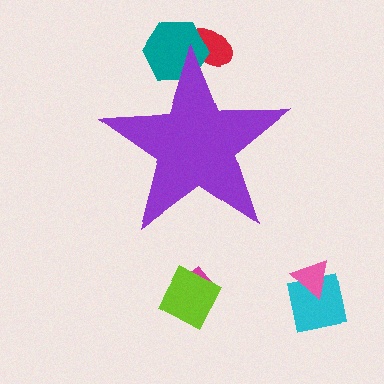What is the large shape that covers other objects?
A purple star.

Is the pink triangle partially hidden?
No, the pink triangle is fully visible.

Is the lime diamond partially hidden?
No, the lime diamond is fully visible.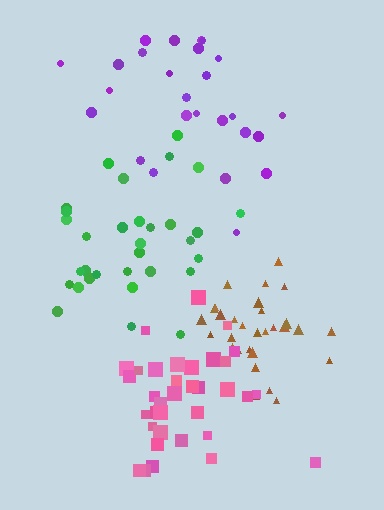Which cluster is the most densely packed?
Brown.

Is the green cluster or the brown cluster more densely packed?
Brown.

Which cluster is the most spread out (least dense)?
Purple.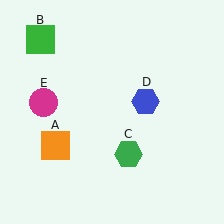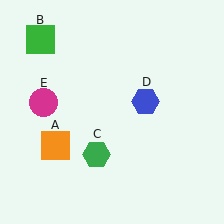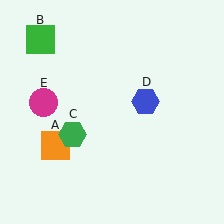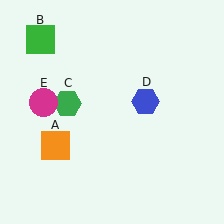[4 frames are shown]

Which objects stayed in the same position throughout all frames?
Orange square (object A) and green square (object B) and blue hexagon (object D) and magenta circle (object E) remained stationary.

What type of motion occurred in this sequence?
The green hexagon (object C) rotated clockwise around the center of the scene.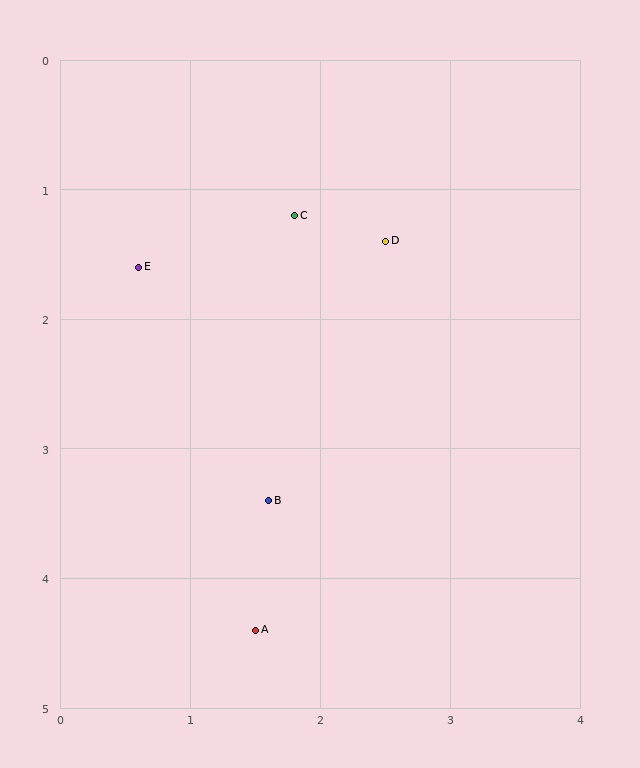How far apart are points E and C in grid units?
Points E and C are about 1.3 grid units apart.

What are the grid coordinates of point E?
Point E is at approximately (0.6, 1.6).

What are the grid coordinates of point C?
Point C is at approximately (1.8, 1.2).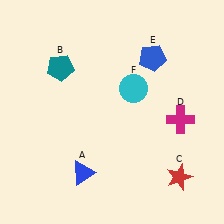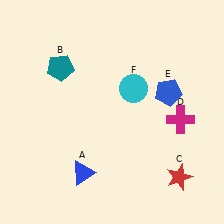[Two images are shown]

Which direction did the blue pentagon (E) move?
The blue pentagon (E) moved down.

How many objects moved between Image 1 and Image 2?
1 object moved between the two images.